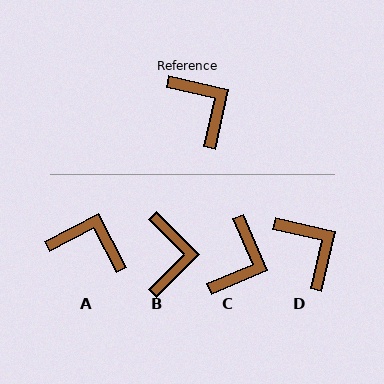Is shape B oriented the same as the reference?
No, it is off by about 32 degrees.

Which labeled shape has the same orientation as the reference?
D.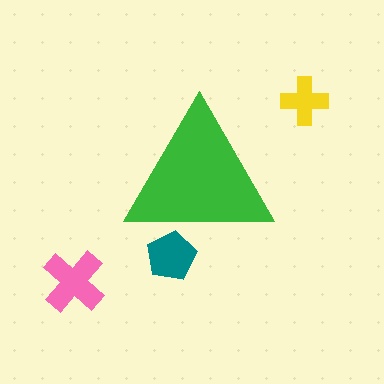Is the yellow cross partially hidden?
No, the yellow cross is fully visible.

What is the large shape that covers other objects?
A green triangle.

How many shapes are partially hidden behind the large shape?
1 shape is partially hidden.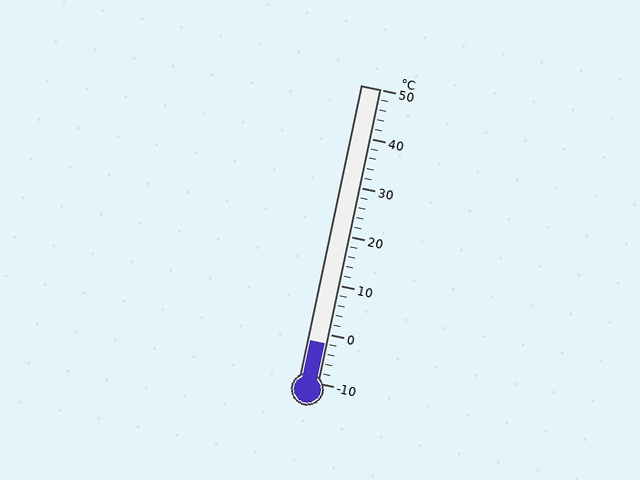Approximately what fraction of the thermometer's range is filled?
The thermometer is filled to approximately 15% of its range.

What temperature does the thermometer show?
The thermometer shows approximately -2°C.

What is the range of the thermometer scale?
The thermometer scale ranges from -10°C to 50°C.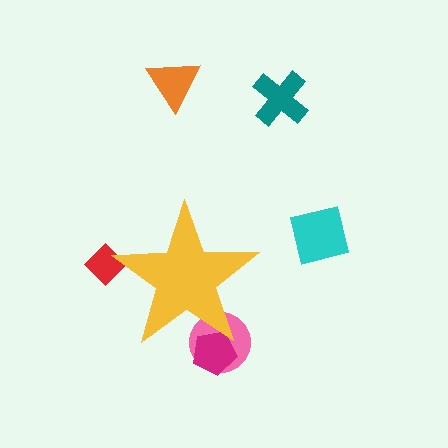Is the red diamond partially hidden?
Yes, the red diamond is partially hidden behind the yellow star.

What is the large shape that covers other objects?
A yellow star.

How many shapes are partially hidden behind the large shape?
3 shapes are partially hidden.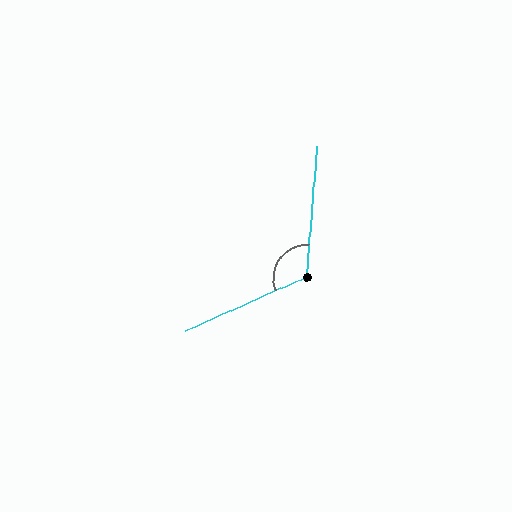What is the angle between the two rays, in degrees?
Approximately 119 degrees.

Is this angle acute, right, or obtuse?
It is obtuse.